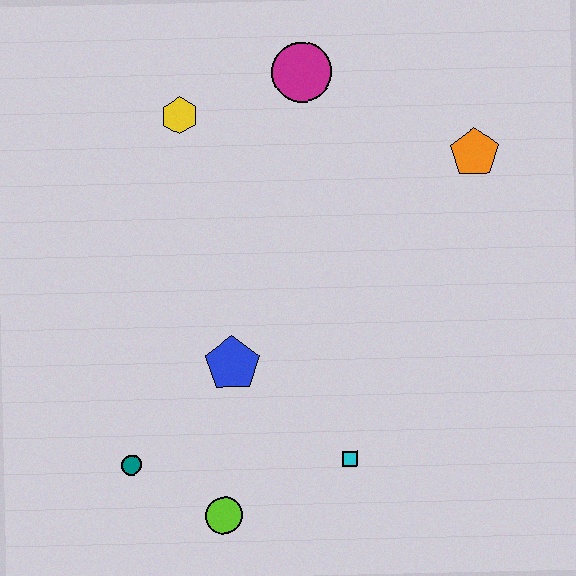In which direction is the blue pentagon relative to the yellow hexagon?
The blue pentagon is below the yellow hexagon.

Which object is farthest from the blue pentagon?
The orange pentagon is farthest from the blue pentagon.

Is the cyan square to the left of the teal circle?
No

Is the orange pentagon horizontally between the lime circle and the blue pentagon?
No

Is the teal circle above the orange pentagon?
No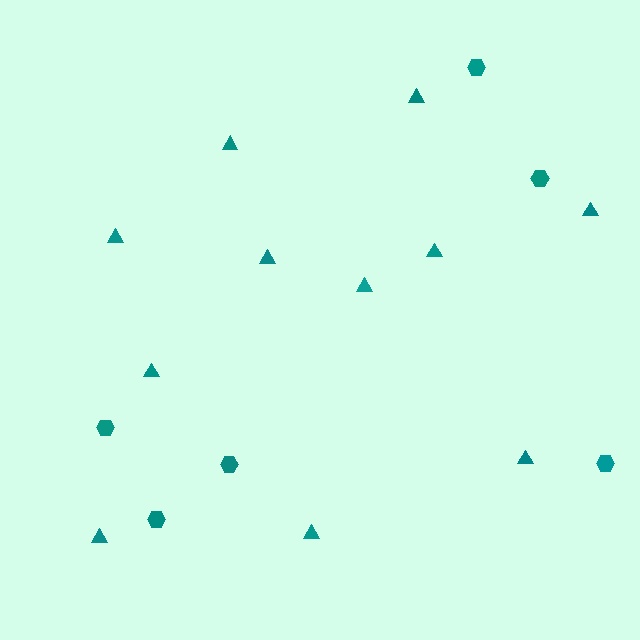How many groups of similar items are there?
There are 2 groups: one group of hexagons (6) and one group of triangles (11).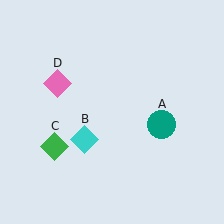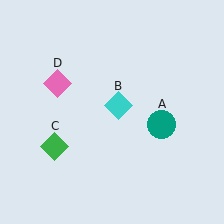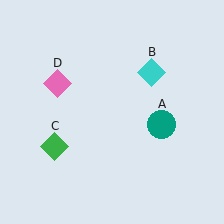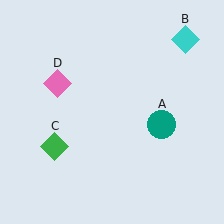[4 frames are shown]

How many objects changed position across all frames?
1 object changed position: cyan diamond (object B).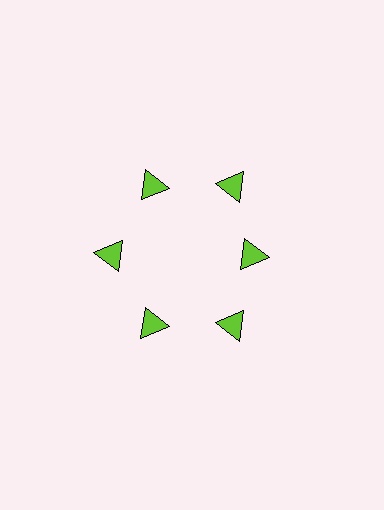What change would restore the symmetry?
The symmetry would be restored by moving it outward, back onto the ring so that all 6 triangles sit at equal angles and equal distance from the center.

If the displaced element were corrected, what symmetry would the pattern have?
It would have 6-fold rotational symmetry — the pattern would map onto itself every 60 degrees.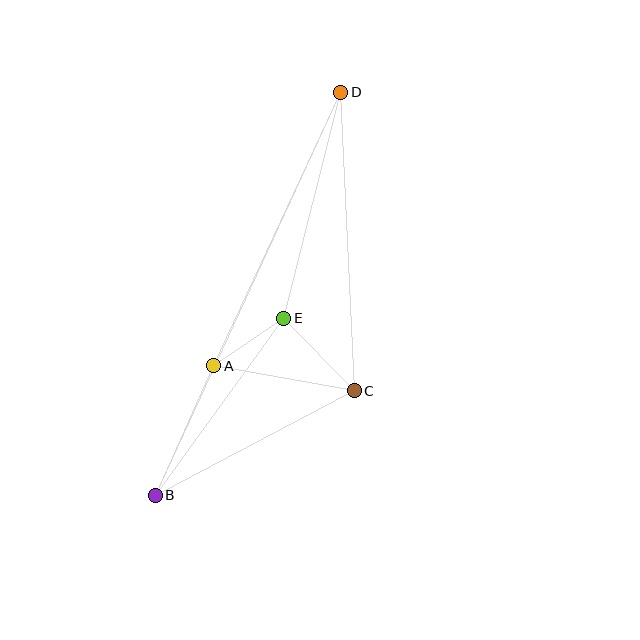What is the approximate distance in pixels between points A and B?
The distance between A and B is approximately 142 pixels.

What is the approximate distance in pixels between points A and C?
The distance between A and C is approximately 142 pixels.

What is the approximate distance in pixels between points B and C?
The distance between B and C is approximately 225 pixels.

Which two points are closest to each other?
Points A and E are closest to each other.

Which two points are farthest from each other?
Points B and D are farthest from each other.